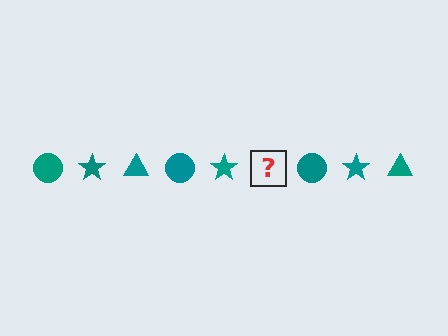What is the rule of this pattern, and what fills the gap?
The rule is that the pattern cycles through circle, star, triangle shapes in teal. The gap should be filled with a teal triangle.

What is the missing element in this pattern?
The missing element is a teal triangle.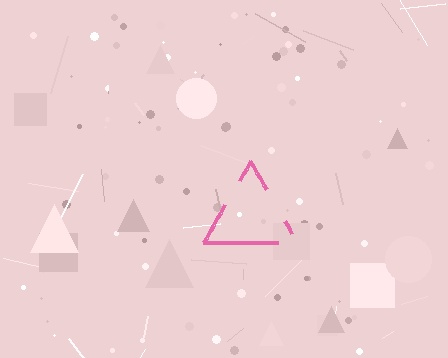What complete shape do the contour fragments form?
The contour fragments form a triangle.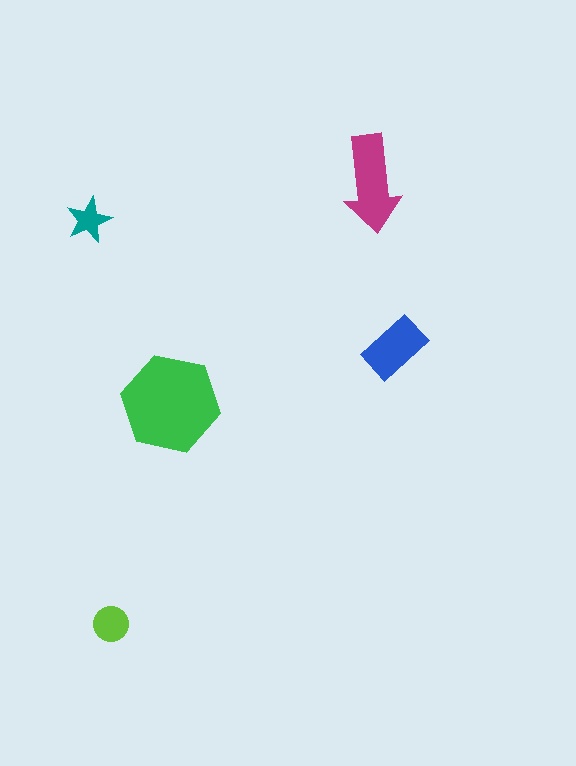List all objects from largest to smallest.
The green hexagon, the magenta arrow, the blue rectangle, the lime circle, the teal star.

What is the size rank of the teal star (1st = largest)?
5th.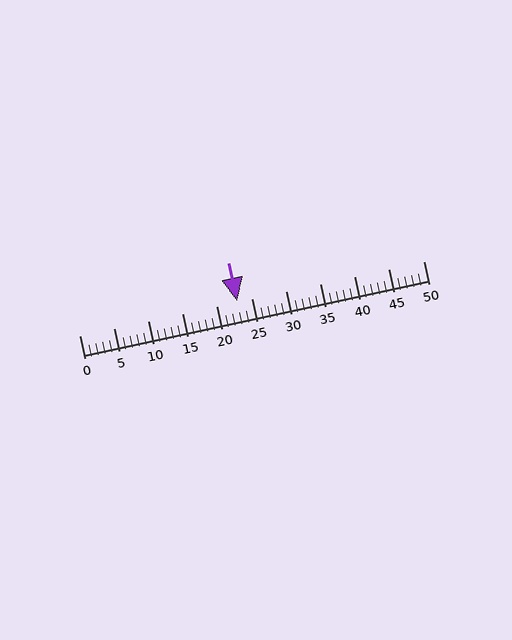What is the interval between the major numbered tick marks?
The major tick marks are spaced 5 units apart.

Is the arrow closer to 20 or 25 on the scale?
The arrow is closer to 25.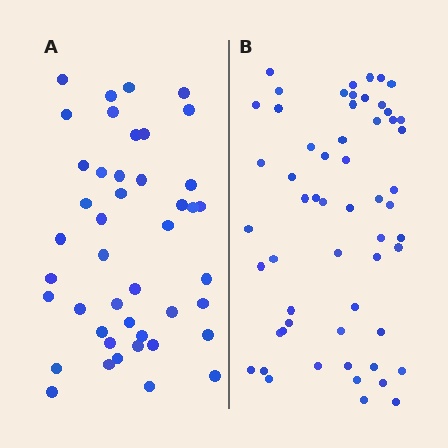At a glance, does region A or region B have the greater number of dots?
Region B (the right region) has more dots.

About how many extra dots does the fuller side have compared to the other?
Region B has approximately 15 more dots than region A.